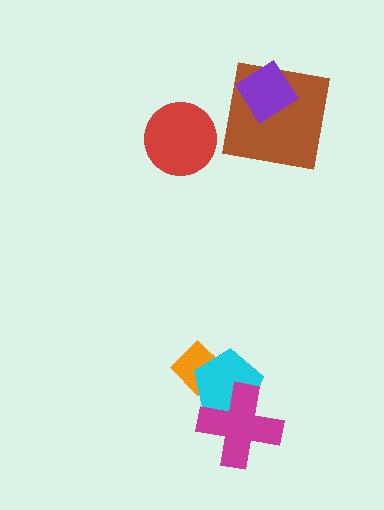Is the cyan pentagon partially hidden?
Yes, it is partially covered by another shape.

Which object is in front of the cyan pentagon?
The magenta cross is in front of the cyan pentagon.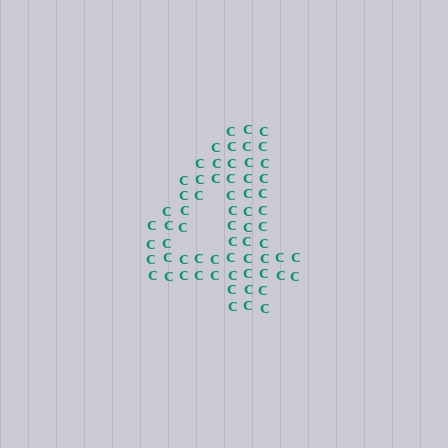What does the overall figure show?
The overall figure shows the digit 4.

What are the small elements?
The small elements are letter C's.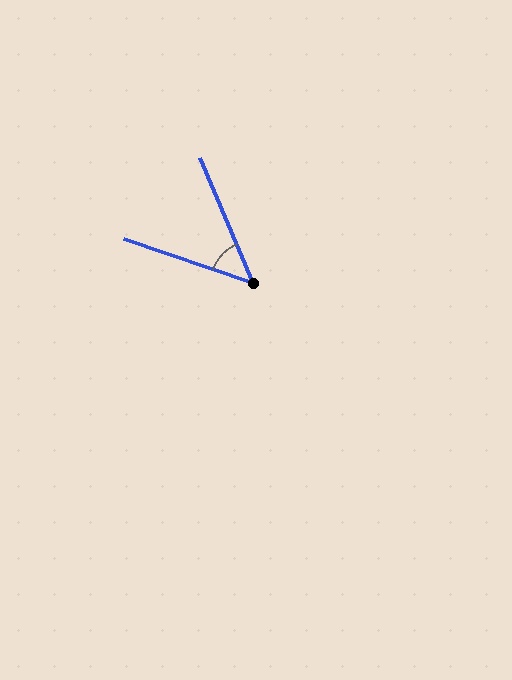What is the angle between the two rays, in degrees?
Approximately 48 degrees.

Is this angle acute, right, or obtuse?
It is acute.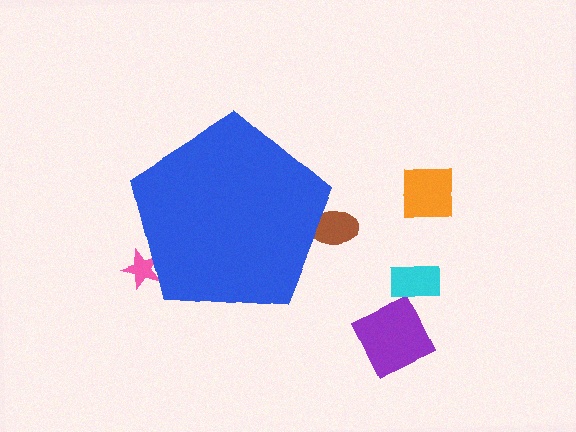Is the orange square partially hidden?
No, the orange square is fully visible.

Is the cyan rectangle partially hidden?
No, the cyan rectangle is fully visible.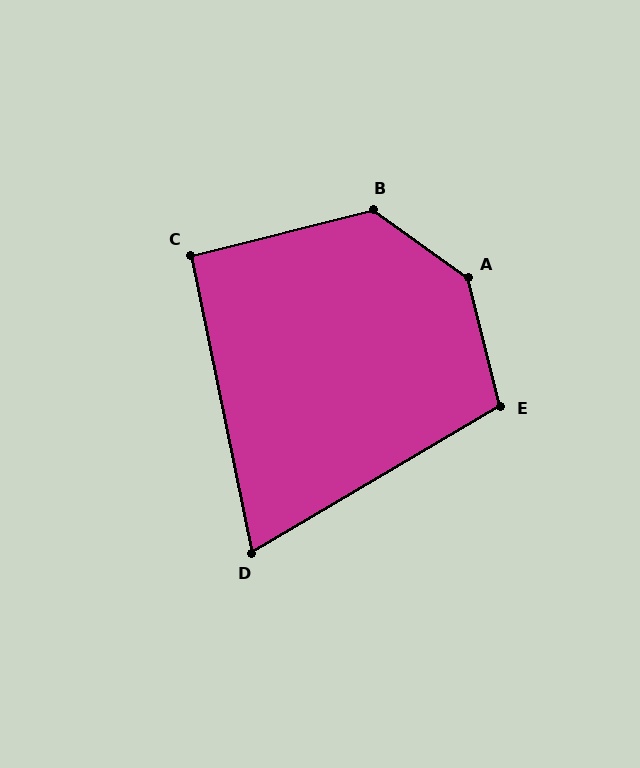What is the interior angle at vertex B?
Approximately 130 degrees (obtuse).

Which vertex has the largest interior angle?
A, at approximately 140 degrees.